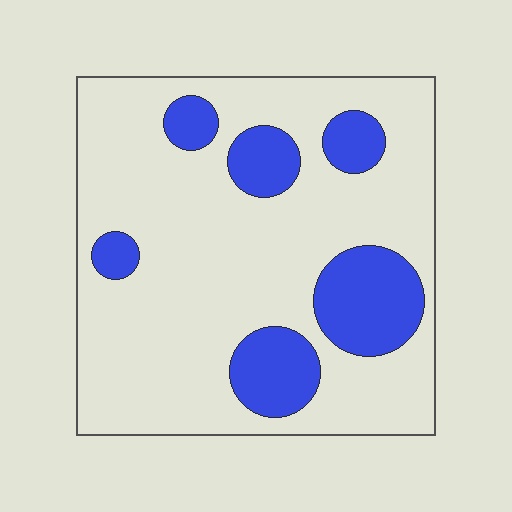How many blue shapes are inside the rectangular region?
6.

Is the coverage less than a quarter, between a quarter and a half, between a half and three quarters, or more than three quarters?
Less than a quarter.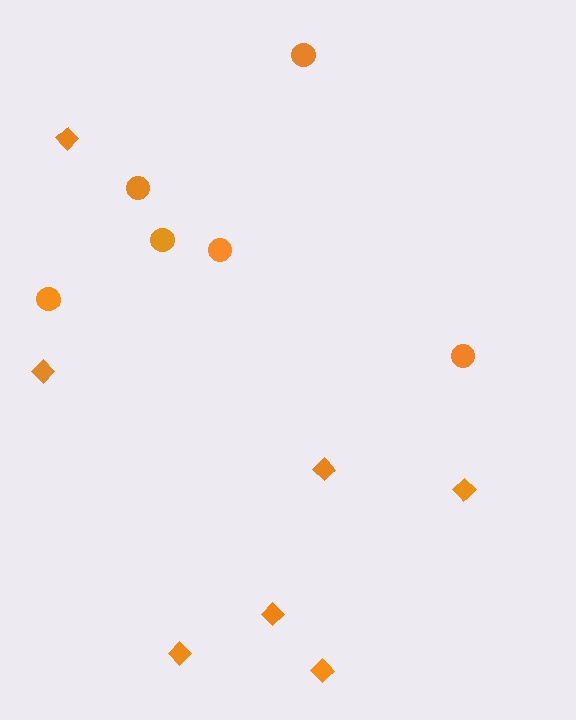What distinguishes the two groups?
There are 2 groups: one group of diamonds (7) and one group of circles (6).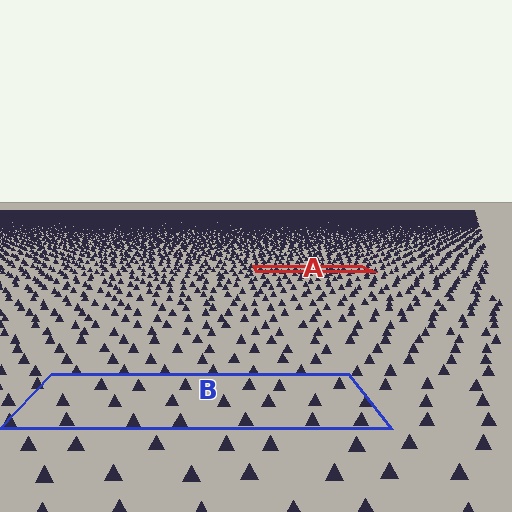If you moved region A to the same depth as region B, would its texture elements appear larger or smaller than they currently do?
They would appear larger. At a closer depth, the same texture elements are projected at a bigger on-screen size.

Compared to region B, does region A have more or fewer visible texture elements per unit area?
Region A has more texture elements per unit area — they are packed more densely because it is farther away.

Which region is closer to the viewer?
Region B is closer. The texture elements there are larger and more spread out.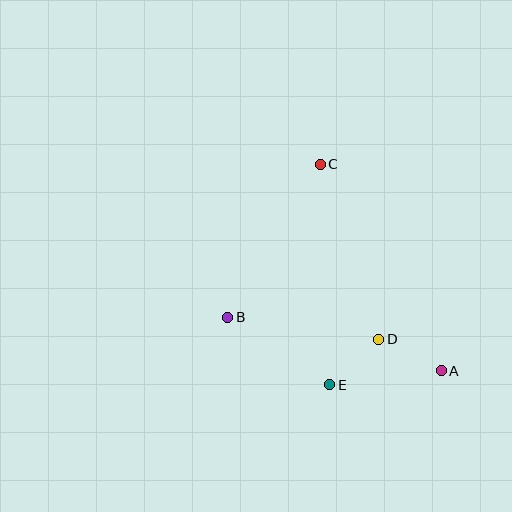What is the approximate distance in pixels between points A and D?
The distance between A and D is approximately 70 pixels.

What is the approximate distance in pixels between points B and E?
The distance between B and E is approximately 122 pixels.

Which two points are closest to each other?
Points D and E are closest to each other.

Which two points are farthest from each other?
Points A and C are farthest from each other.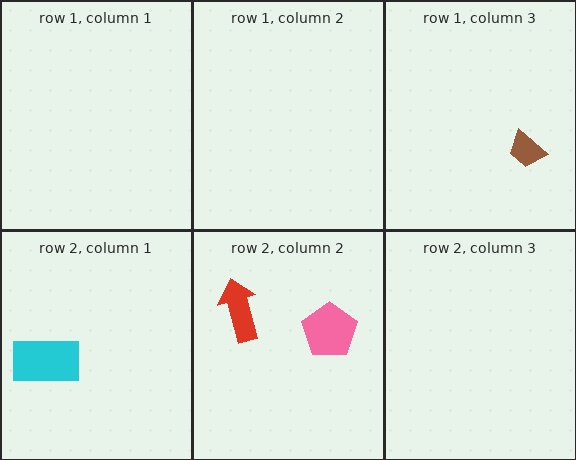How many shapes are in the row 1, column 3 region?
1.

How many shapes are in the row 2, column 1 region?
1.